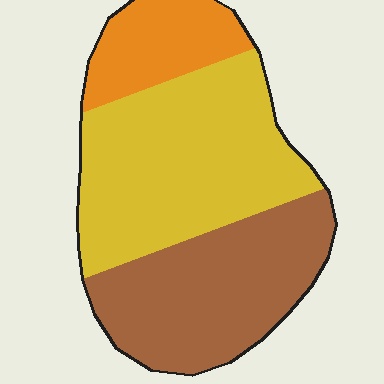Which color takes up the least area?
Orange, at roughly 15%.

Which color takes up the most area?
Yellow, at roughly 45%.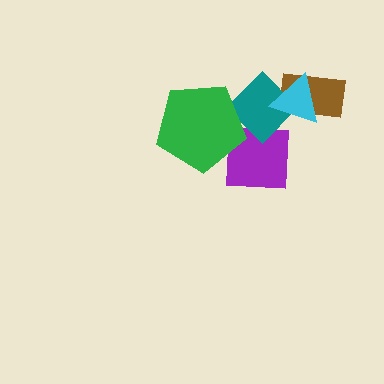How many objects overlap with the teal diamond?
4 objects overlap with the teal diamond.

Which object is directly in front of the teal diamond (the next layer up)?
The green pentagon is directly in front of the teal diamond.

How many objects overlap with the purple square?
2 objects overlap with the purple square.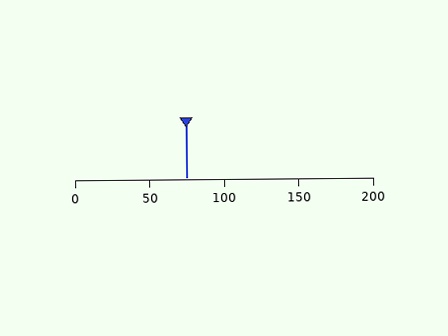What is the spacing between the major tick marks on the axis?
The major ticks are spaced 50 apart.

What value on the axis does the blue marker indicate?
The marker indicates approximately 75.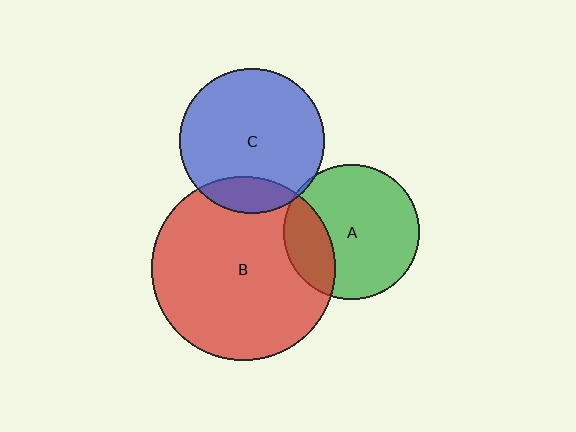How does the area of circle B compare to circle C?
Approximately 1.6 times.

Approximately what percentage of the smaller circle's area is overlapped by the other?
Approximately 25%.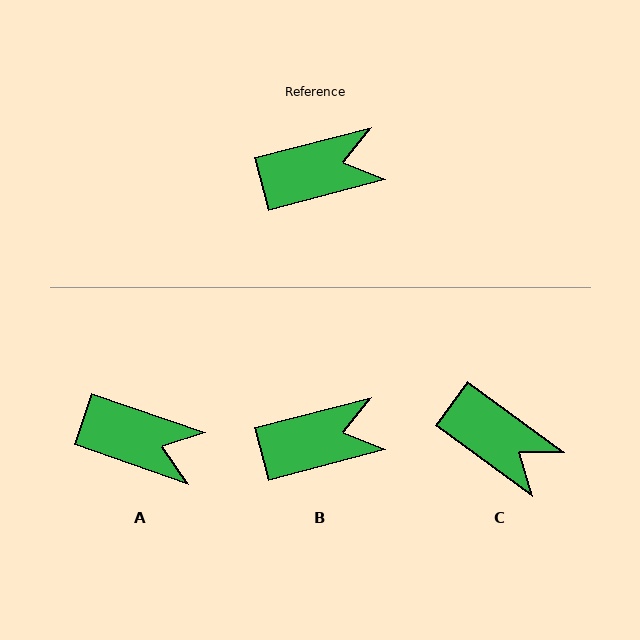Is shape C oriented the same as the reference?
No, it is off by about 51 degrees.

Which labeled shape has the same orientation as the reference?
B.